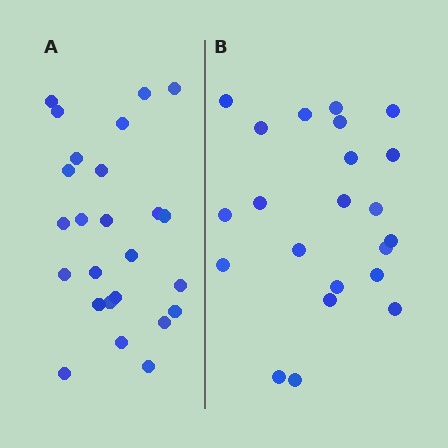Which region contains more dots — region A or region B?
Region A (the left region) has more dots.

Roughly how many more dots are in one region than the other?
Region A has just a few more — roughly 2 or 3 more dots than region B.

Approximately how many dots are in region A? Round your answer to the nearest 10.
About 20 dots. (The exact count is 25, which rounds to 20.)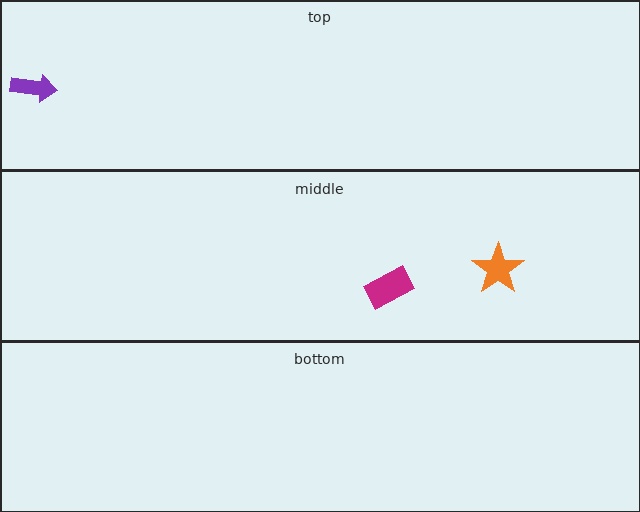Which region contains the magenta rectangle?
The middle region.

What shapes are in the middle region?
The magenta rectangle, the orange star.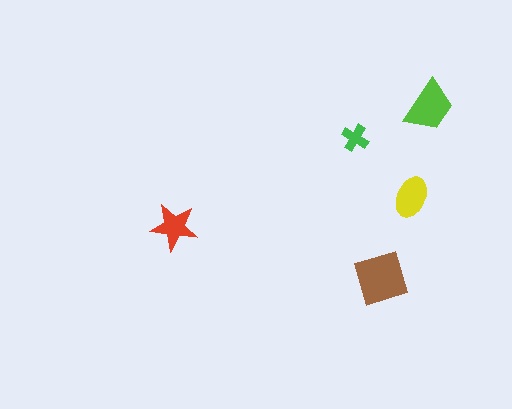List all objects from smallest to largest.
The green cross, the red star, the yellow ellipse, the lime trapezoid, the brown square.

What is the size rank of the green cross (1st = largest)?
5th.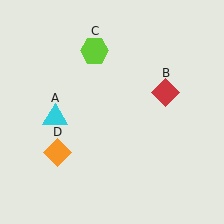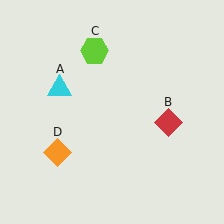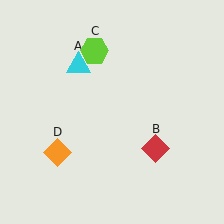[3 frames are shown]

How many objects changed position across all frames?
2 objects changed position: cyan triangle (object A), red diamond (object B).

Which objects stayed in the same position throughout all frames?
Lime hexagon (object C) and orange diamond (object D) remained stationary.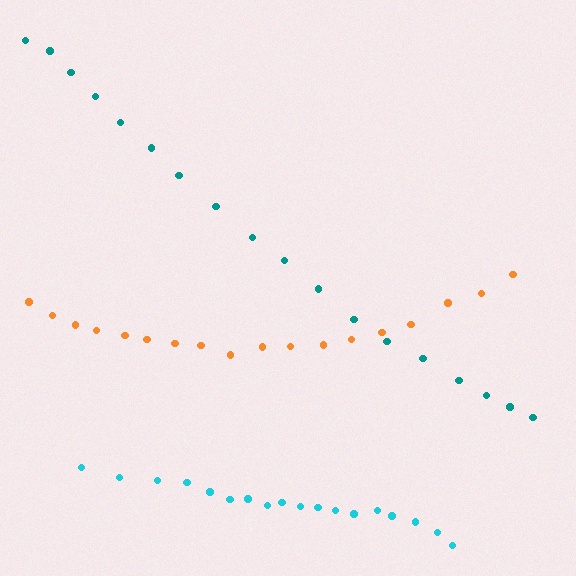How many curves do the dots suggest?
There are 3 distinct paths.